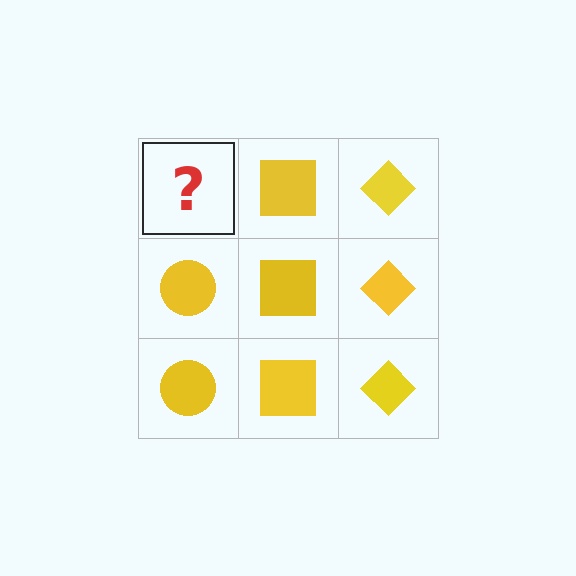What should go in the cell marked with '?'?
The missing cell should contain a yellow circle.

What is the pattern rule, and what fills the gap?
The rule is that each column has a consistent shape. The gap should be filled with a yellow circle.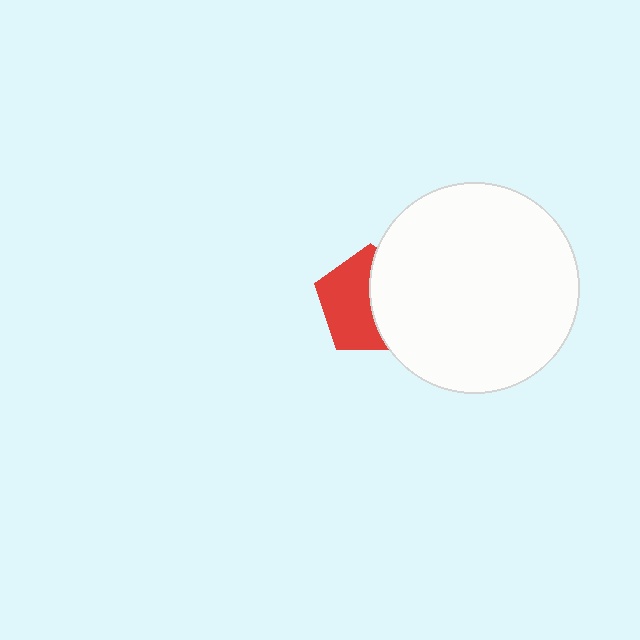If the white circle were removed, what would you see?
You would see the complete red pentagon.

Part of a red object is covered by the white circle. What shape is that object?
It is a pentagon.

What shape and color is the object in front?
The object in front is a white circle.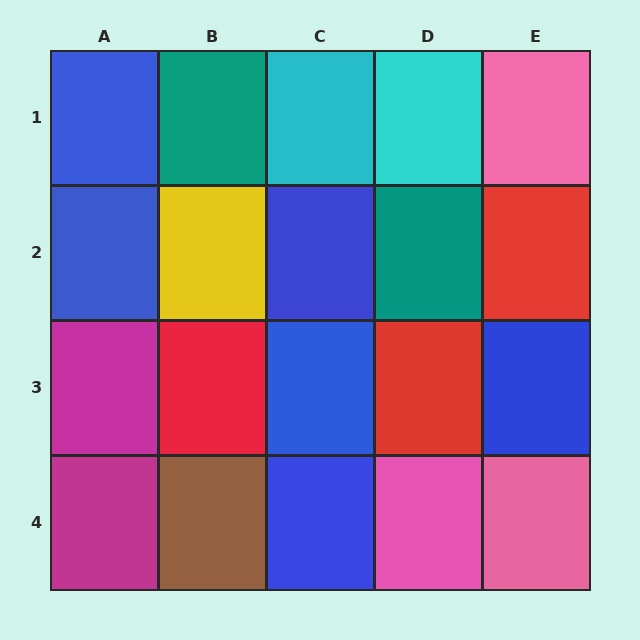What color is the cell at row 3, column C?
Blue.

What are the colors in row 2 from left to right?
Blue, yellow, blue, teal, red.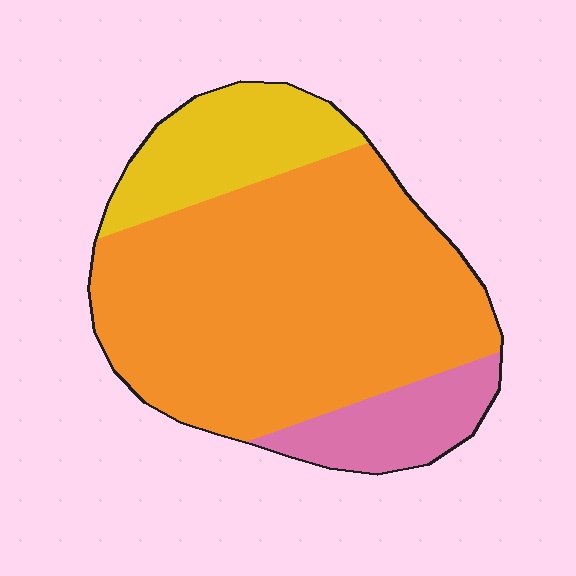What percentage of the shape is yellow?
Yellow covers about 20% of the shape.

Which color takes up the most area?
Orange, at roughly 70%.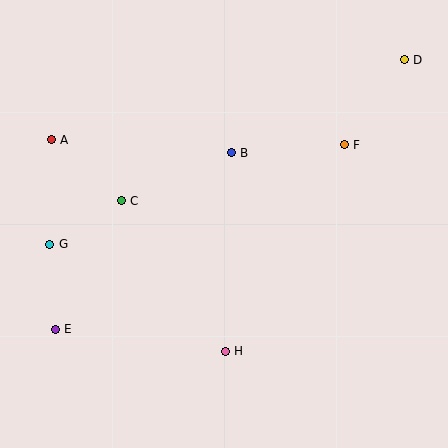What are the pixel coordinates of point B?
Point B is at (231, 153).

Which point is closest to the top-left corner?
Point A is closest to the top-left corner.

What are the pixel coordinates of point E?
Point E is at (55, 329).